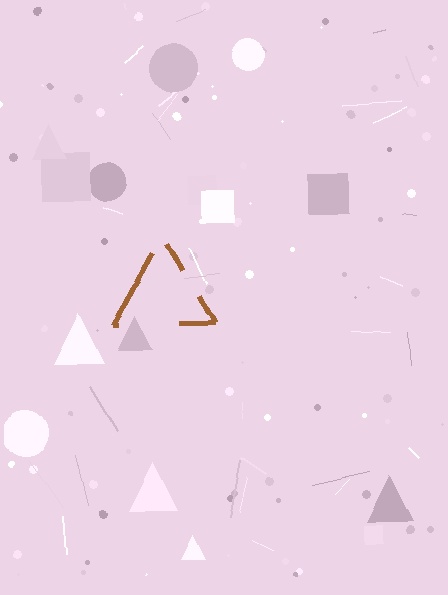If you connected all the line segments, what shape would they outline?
They would outline a triangle.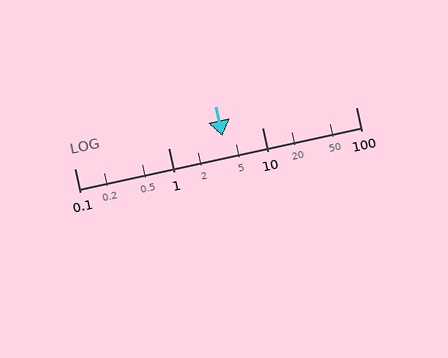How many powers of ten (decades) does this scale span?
The scale spans 3 decades, from 0.1 to 100.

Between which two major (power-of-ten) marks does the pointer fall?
The pointer is between 1 and 10.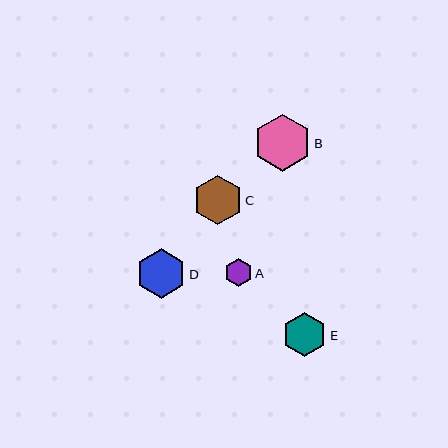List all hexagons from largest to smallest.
From largest to smallest: B, D, C, E, A.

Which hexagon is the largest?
Hexagon B is the largest with a size of approximately 57 pixels.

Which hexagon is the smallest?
Hexagon A is the smallest with a size of approximately 28 pixels.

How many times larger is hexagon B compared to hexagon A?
Hexagon B is approximately 2.0 times the size of hexagon A.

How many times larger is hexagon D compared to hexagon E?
Hexagon D is approximately 1.1 times the size of hexagon E.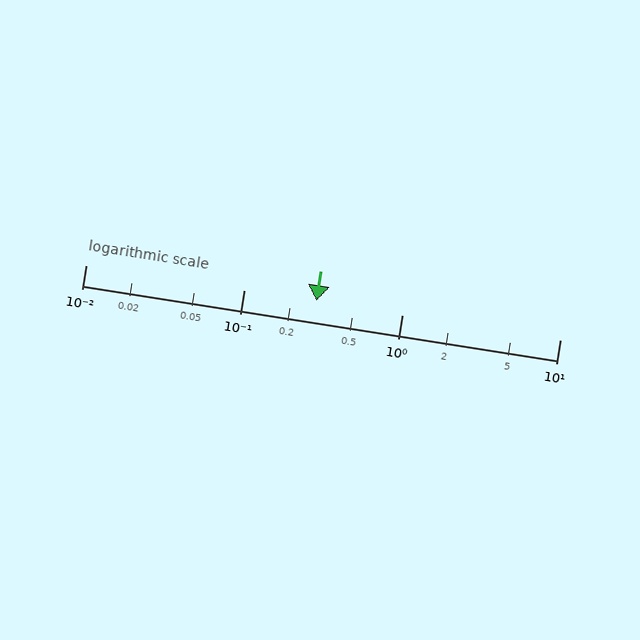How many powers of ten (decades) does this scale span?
The scale spans 3 decades, from 0.01 to 10.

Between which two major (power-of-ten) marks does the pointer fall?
The pointer is between 0.1 and 1.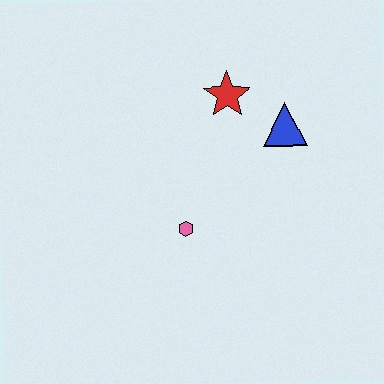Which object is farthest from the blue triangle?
The pink hexagon is farthest from the blue triangle.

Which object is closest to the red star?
The blue triangle is closest to the red star.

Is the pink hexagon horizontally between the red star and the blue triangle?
No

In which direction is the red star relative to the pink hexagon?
The red star is above the pink hexagon.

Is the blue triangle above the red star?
No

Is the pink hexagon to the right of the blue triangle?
No